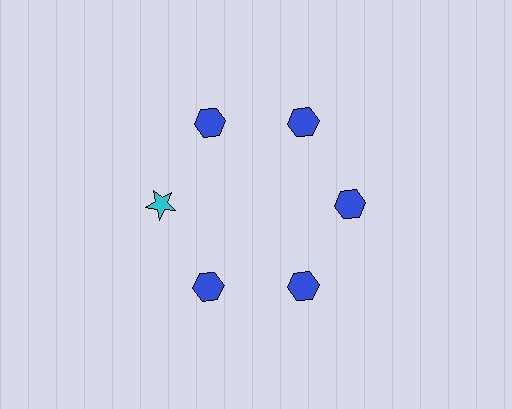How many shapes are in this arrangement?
There are 6 shapes arranged in a ring pattern.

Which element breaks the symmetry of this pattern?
The cyan star at roughly the 9 o'clock position breaks the symmetry. All other shapes are blue hexagons.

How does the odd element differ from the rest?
It differs in both color (cyan instead of blue) and shape (star instead of hexagon).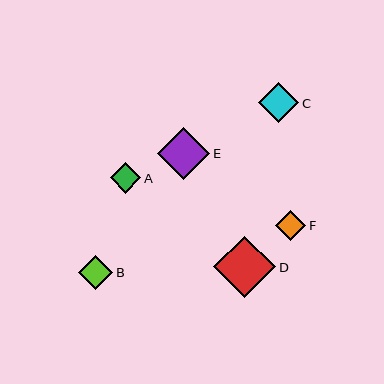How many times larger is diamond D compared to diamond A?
Diamond D is approximately 2.0 times the size of diamond A.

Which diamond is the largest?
Diamond D is the largest with a size of approximately 62 pixels.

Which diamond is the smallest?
Diamond F is the smallest with a size of approximately 30 pixels.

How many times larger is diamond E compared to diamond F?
Diamond E is approximately 1.7 times the size of diamond F.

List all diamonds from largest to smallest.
From largest to smallest: D, E, C, B, A, F.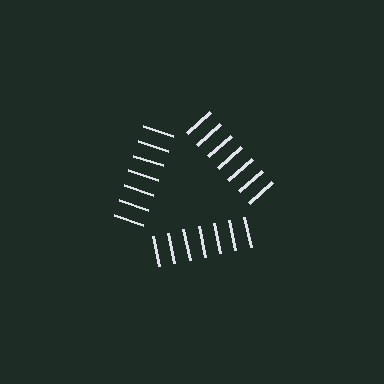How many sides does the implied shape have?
3 sides — the line-ends trace a triangle.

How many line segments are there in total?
21 — 7 along each of the 3 edges.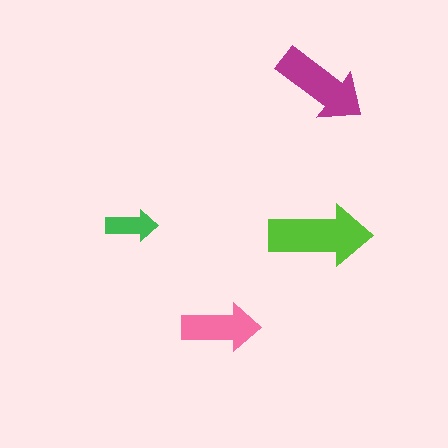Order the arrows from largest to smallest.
the lime one, the magenta one, the pink one, the green one.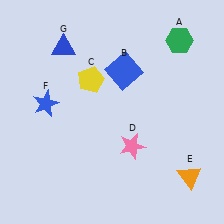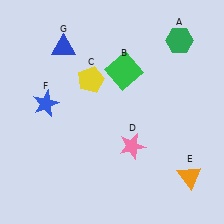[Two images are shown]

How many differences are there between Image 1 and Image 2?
There is 1 difference between the two images.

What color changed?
The square (B) changed from blue in Image 1 to green in Image 2.